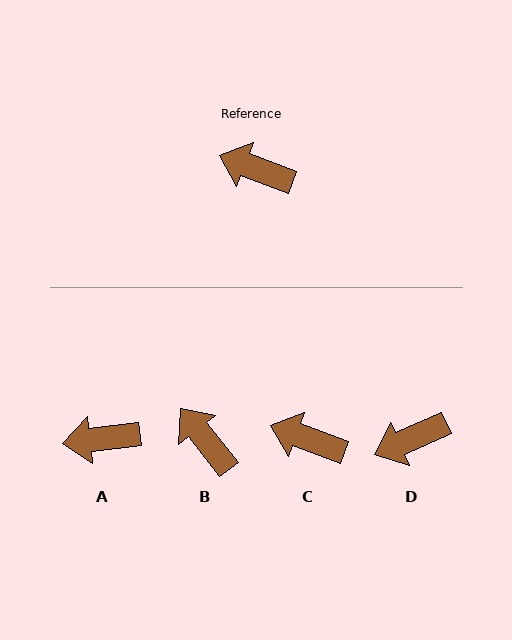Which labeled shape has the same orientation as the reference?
C.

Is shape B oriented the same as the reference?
No, it is off by about 31 degrees.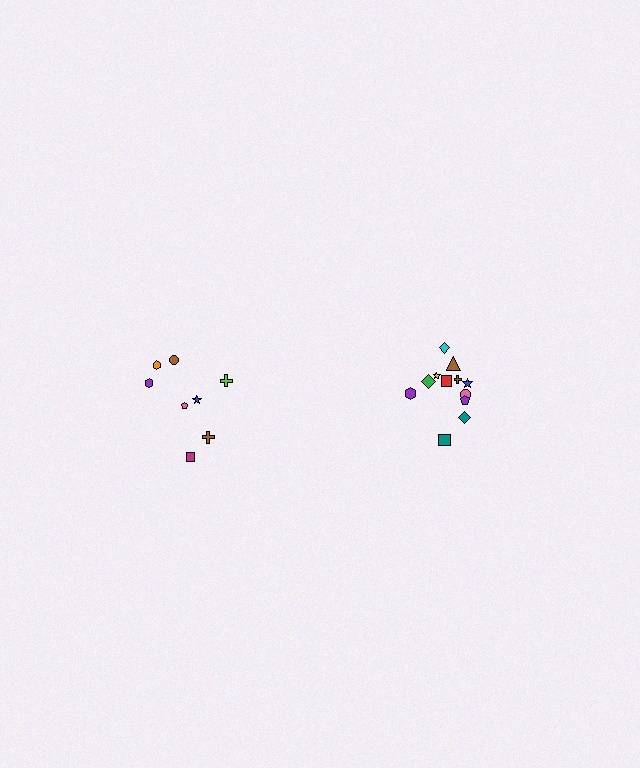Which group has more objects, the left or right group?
The right group.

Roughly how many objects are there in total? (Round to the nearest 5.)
Roughly 20 objects in total.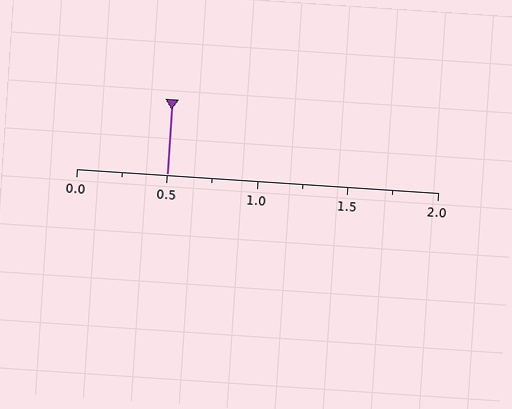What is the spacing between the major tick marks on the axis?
The major ticks are spaced 0.5 apart.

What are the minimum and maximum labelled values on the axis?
The axis runs from 0.0 to 2.0.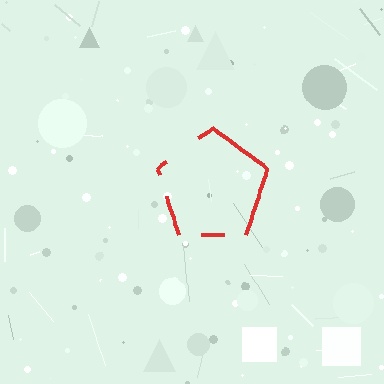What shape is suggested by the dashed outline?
The dashed outline suggests a pentagon.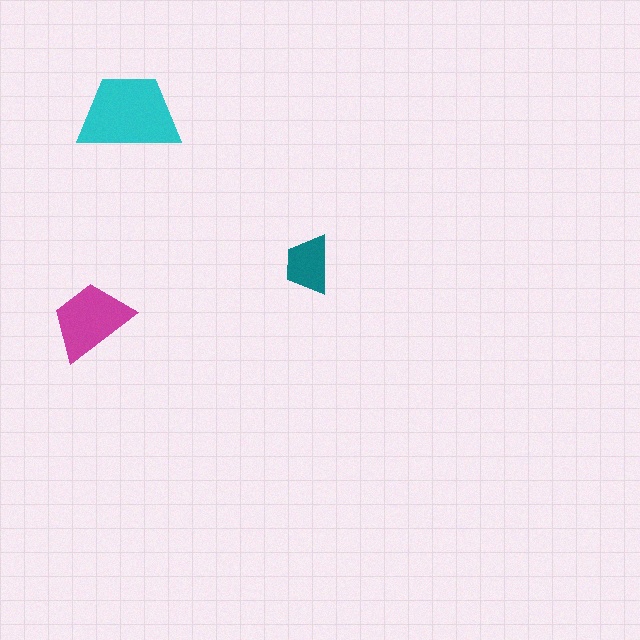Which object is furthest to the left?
The magenta trapezoid is leftmost.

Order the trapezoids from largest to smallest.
the cyan one, the magenta one, the teal one.